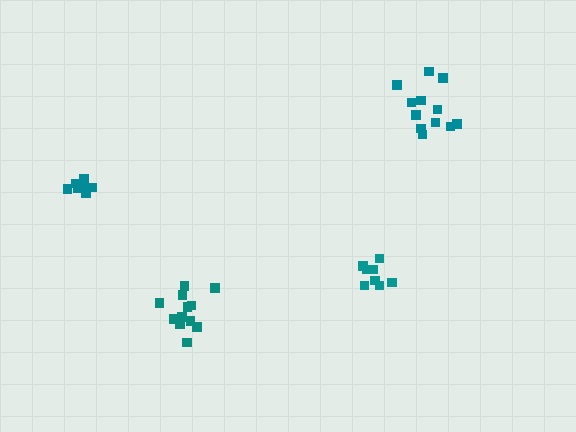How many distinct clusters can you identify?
There are 4 distinct clusters.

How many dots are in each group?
Group 1: 8 dots, Group 2: 12 dots, Group 3: 7 dots, Group 4: 12 dots (39 total).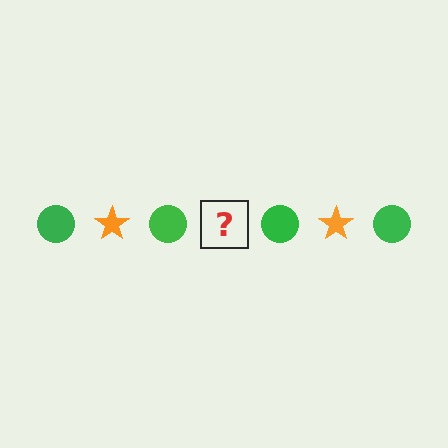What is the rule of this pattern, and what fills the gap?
The rule is that the pattern alternates between green circle and orange star. The gap should be filled with an orange star.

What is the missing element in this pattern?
The missing element is an orange star.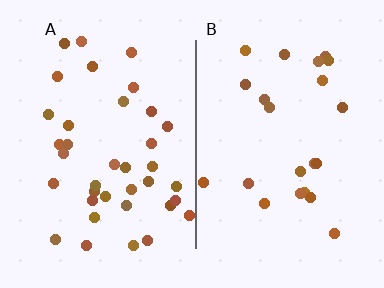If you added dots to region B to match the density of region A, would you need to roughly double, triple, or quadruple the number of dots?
Approximately double.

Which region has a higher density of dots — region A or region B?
A (the left).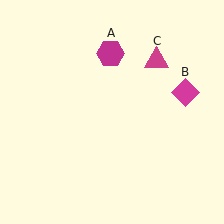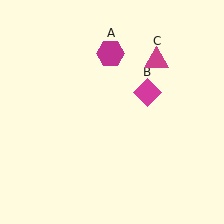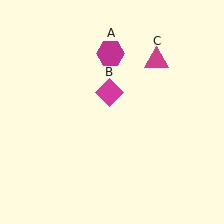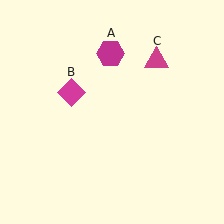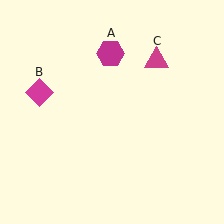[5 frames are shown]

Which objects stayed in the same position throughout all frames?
Magenta hexagon (object A) and magenta triangle (object C) remained stationary.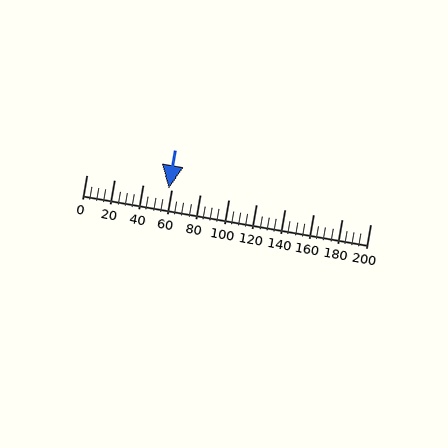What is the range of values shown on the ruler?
The ruler shows values from 0 to 200.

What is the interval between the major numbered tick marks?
The major tick marks are spaced 20 units apart.